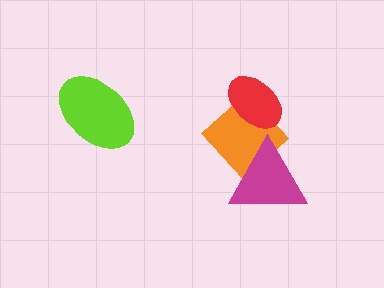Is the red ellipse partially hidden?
No, no other shape covers it.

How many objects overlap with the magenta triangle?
1 object overlaps with the magenta triangle.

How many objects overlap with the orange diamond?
2 objects overlap with the orange diamond.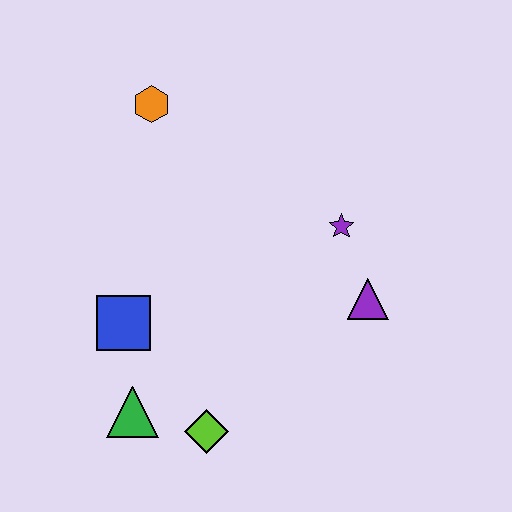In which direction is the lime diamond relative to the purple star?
The lime diamond is below the purple star.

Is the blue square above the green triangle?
Yes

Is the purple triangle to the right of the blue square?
Yes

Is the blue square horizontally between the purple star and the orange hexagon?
No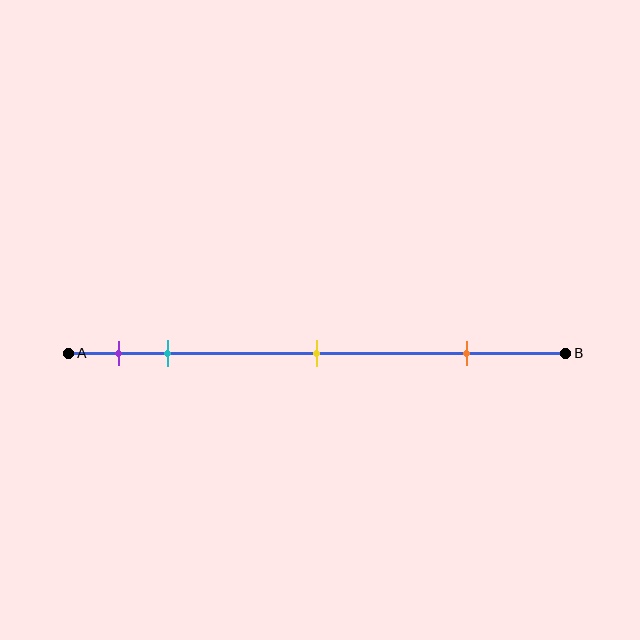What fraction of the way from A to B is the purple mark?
The purple mark is approximately 10% (0.1) of the way from A to B.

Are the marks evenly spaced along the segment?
No, the marks are not evenly spaced.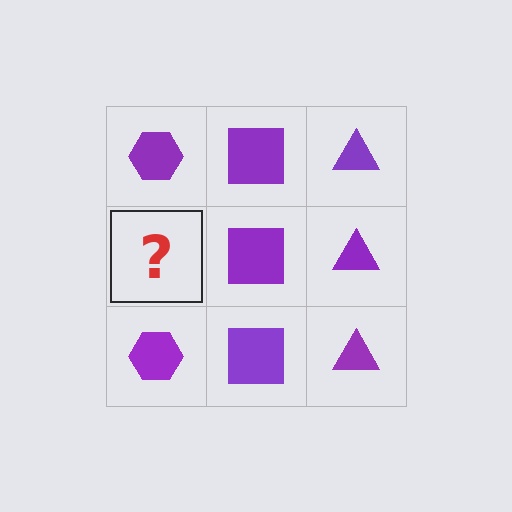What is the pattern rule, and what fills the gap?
The rule is that each column has a consistent shape. The gap should be filled with a purple hexagon.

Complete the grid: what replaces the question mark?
The question mark should be replaced with a purple hexagon.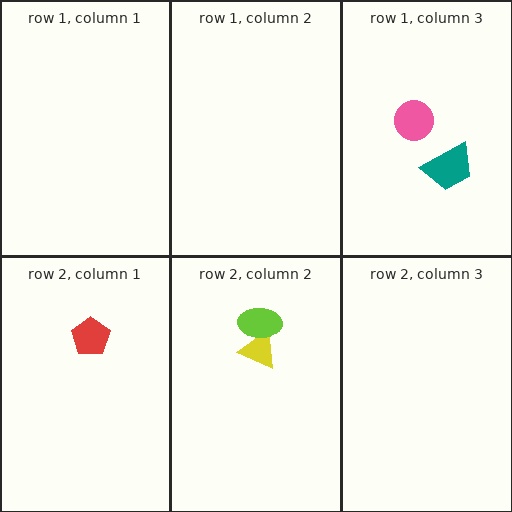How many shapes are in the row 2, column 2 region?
2.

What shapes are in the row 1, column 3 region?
The teal trapezoid, the pink circle.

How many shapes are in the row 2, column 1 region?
1.